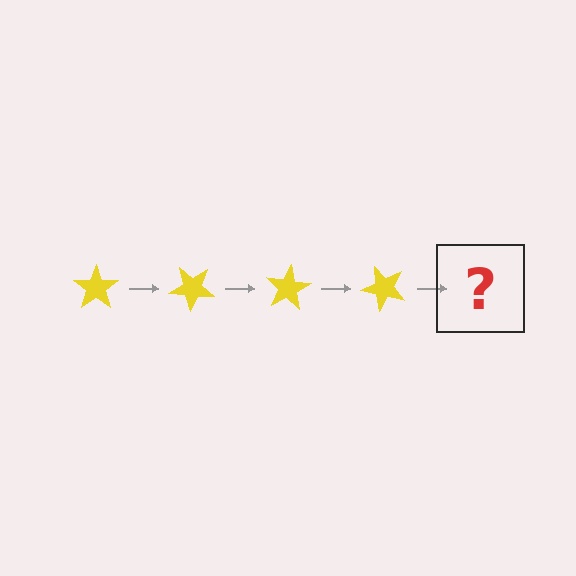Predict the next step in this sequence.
The next step is a yellow star rotated 160 degrees.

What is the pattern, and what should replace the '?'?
The pattern is that the star rotates 40 degrees each step. The '?' should be a yellow star rotated 160 degrees.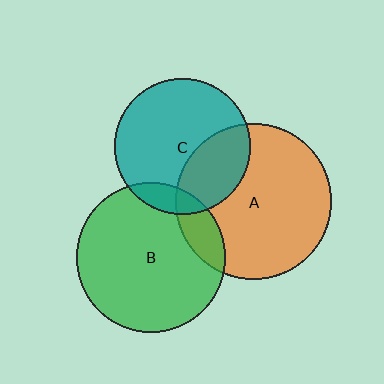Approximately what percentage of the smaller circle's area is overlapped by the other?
Approximately 15%.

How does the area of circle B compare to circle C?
Approximately 1.2 times.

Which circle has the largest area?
Circle A (orange).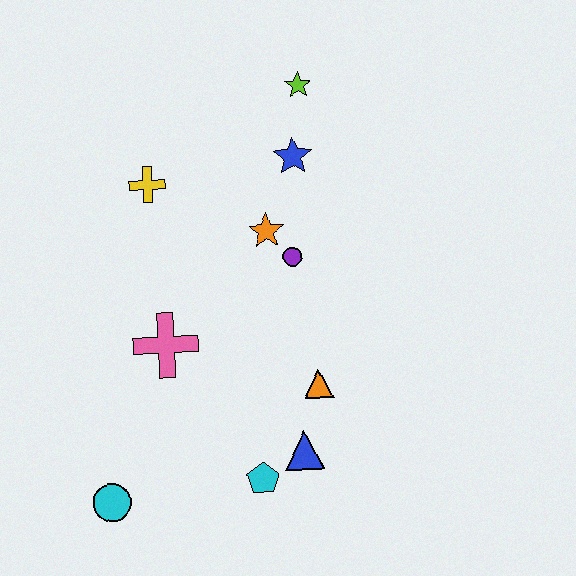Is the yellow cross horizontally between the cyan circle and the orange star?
Yes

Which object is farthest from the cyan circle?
The lime star is farthest from the cyan circle.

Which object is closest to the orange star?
The purple circle is closest to the orange star.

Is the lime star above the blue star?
Yes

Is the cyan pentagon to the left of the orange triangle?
Yes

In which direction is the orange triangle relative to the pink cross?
The orange triangle is to the right of the pink cross.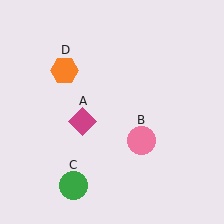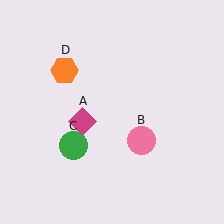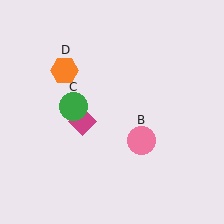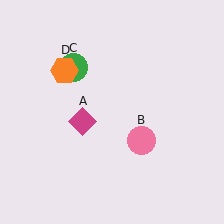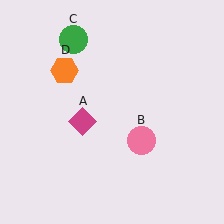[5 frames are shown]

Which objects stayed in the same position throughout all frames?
Magenta diamond (object A) and pink circle (object B) and orange hexagon (object D) remained stationary.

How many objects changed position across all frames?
1 object changed position: green circle (object C).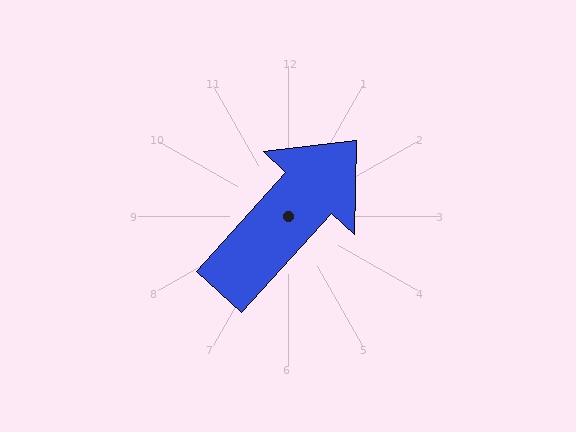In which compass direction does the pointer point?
Northeast.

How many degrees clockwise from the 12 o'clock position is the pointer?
Approximately 42 degrees.